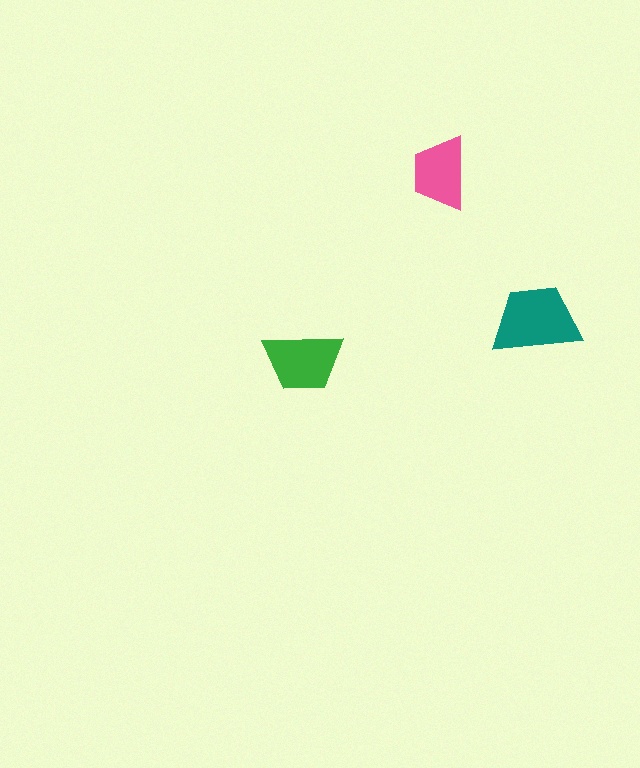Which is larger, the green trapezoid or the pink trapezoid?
The green one.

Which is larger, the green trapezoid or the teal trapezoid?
The teal one.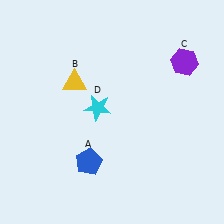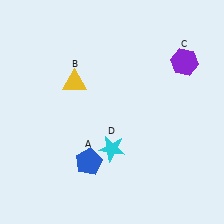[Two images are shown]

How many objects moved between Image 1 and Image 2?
1 object moved between the two images.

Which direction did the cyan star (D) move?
The cyan star (D) moved down.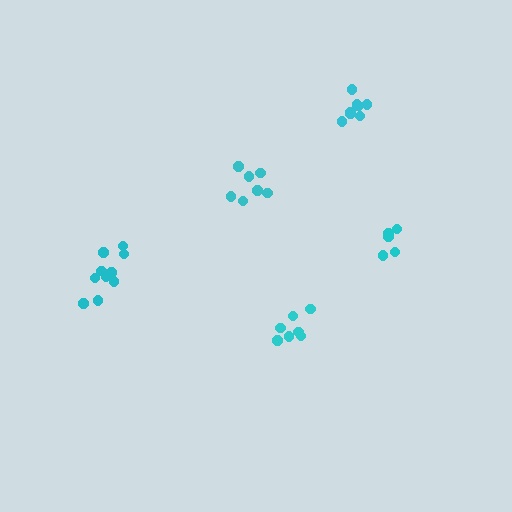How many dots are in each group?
Group 1: 5 dots, Group 2: 10 dots, Group 3: 7 dots, Group 4: 8 dots, Group 5: 7 dots (37 total).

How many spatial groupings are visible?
There are 5 spatial groupings.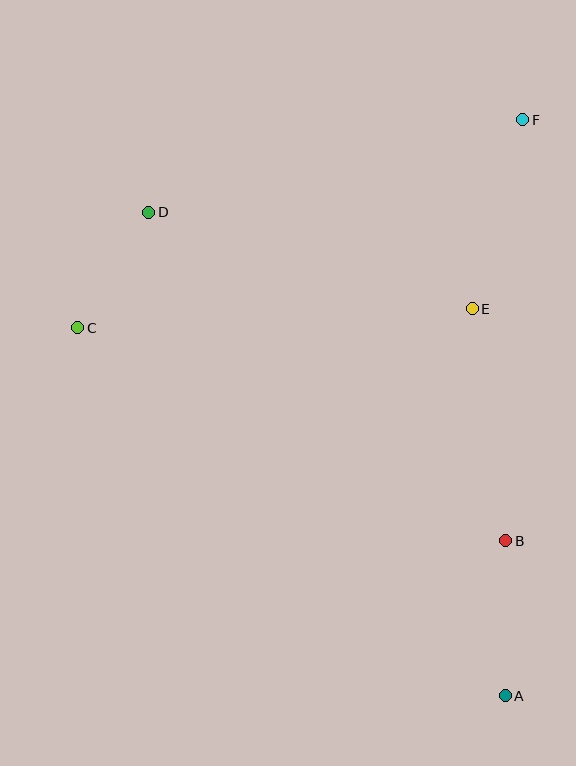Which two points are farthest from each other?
Points A and D are farthest from each other.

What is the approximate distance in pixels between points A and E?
The distance between A and E is approximately 388 pixels.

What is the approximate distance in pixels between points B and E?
The distance between B and E is approximately 234 pixels.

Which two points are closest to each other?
Points C and D are closest to each other.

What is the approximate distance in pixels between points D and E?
The distance between D and E is approximately 338 pixels.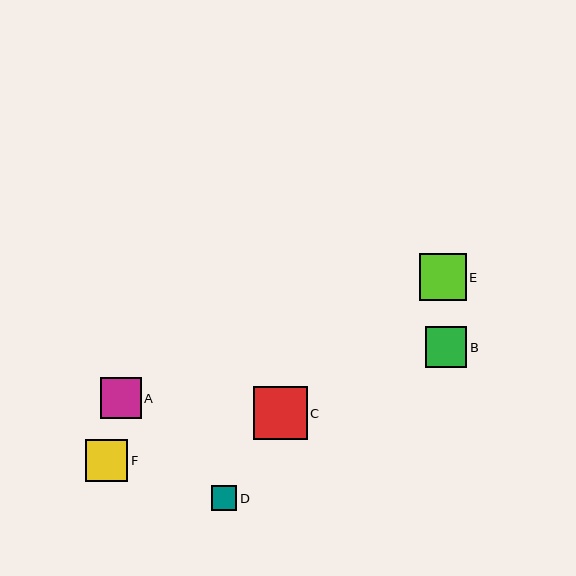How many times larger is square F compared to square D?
Square F is approximately 1.7 times the size of square D.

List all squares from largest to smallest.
From largest to smallest: C, E, F, B, A, D.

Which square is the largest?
Square C is the largest with a size of approximately 53 pixels.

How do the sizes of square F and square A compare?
Square F and square A are approximately the same size.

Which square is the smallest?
Square D is the smallest with a size of approximately 25 pixels.